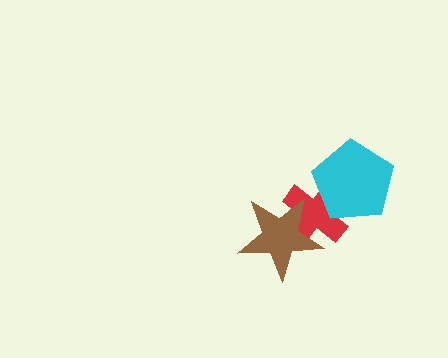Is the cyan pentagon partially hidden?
No, no other shape covers it.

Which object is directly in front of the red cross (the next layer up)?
The brown star is directly in front of the red cross.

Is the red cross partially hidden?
Yes, it is partially covered by another shape.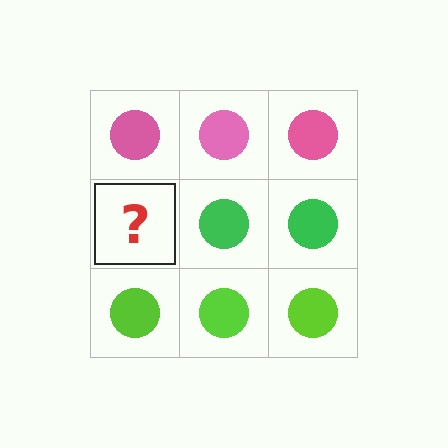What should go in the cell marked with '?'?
The missing cell should contain a green circle.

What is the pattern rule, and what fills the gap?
The rule is that each row has a consistent color. The gap should be filled with a green circle.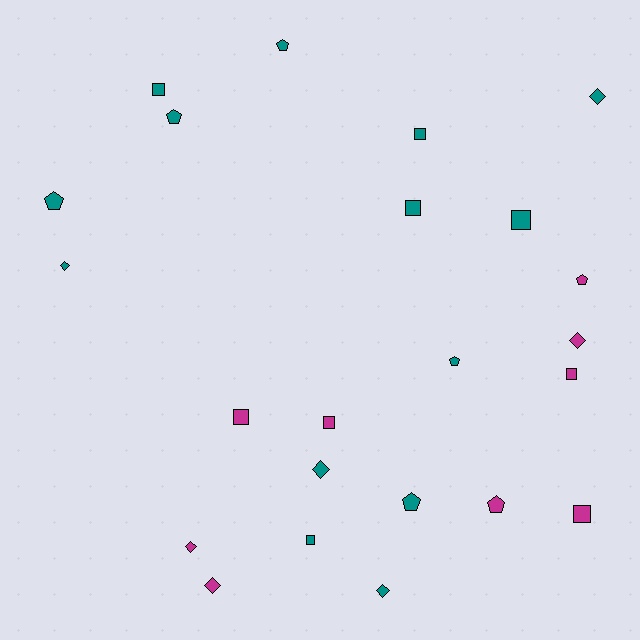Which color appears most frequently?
Teal, with 14 objects.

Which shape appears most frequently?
Square, with 9 objects.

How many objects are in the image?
There are 23 objects.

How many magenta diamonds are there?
There are 3 magenta diamonds.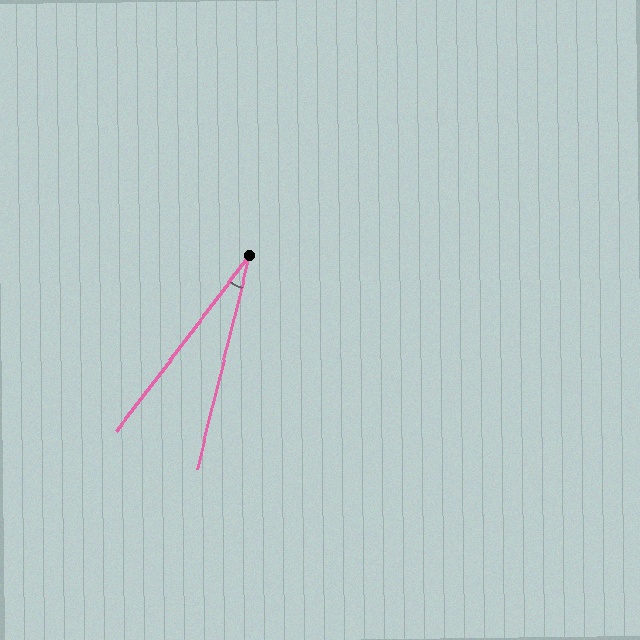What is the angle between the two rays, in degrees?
Approximately 23 degrees.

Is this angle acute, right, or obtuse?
It is acute.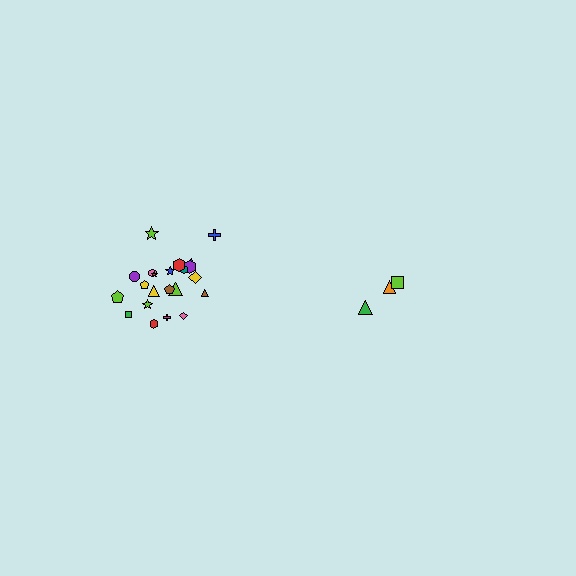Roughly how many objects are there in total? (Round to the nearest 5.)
Roughly 25 objects in total.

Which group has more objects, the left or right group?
The left group.